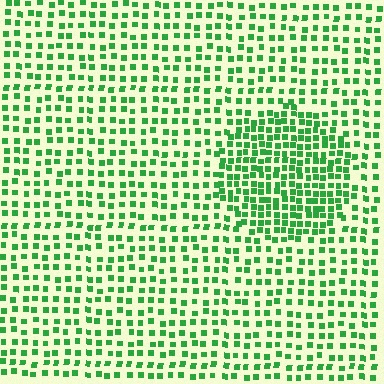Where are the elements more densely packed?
The elements are more densely packed inside the circle boundary.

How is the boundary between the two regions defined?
The boundary is defined by a change in element density (approximately 1.8x ratio). All elements are the same color, size, and shape.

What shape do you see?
I see a circle.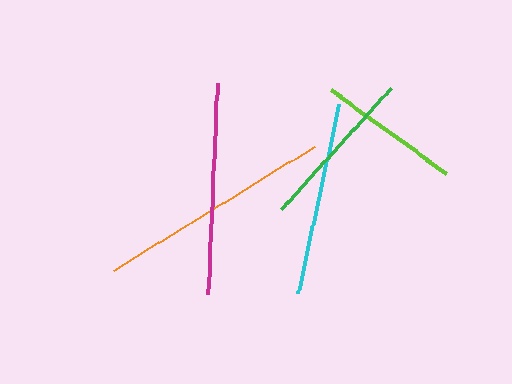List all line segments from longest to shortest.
From longest to shortest: orange, magenta, cyan, green, lime.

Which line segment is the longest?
The orange line is the longest at approximately 236 pixels.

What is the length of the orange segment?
The orange segment is approximately 236 pixels long.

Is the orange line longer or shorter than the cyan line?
The orange line is longer than the cyan line.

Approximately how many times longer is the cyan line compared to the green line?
The cyan line is approximately 1.2 times the length of the green line.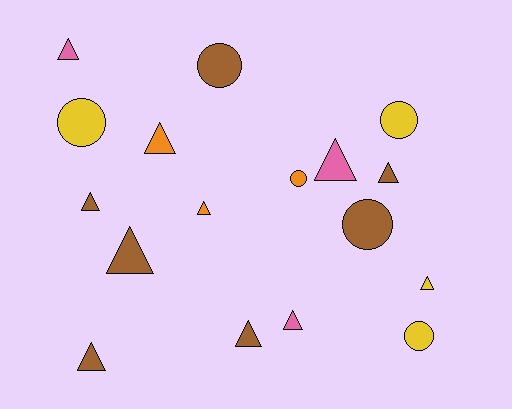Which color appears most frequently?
Brown, with 7 objects.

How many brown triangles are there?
There are 5 brown triangles.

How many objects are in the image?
There are 17 objects.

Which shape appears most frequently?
Triangle, with 11 objects.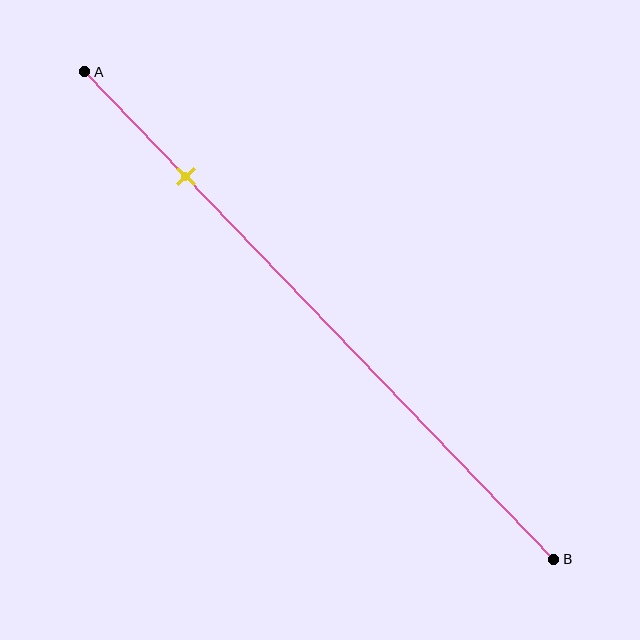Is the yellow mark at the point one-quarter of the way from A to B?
No, the mark is at about 20% from A, not at the 25% one-quarter point.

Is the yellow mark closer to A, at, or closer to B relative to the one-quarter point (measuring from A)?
The yellow mark is closer to point A than the one-quarter point of segment AB.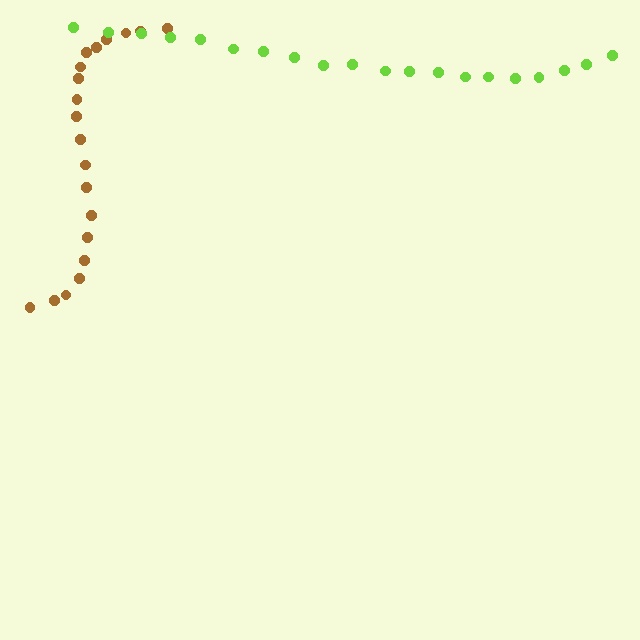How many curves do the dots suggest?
There are 2 distinct paths.